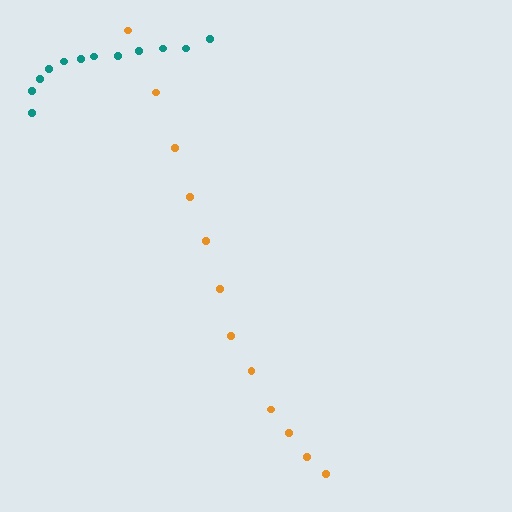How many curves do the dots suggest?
There are 2 distinct paths.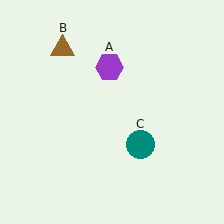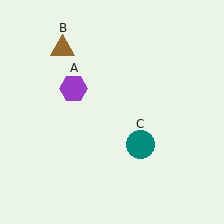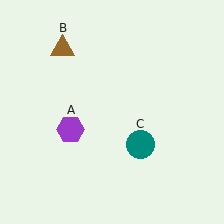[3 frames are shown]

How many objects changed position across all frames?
1 object changed position: purple hexagon (object A).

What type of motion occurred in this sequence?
The purple hexagon (object A) rotated counterclockwise around the center of the scene.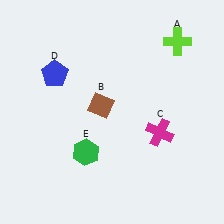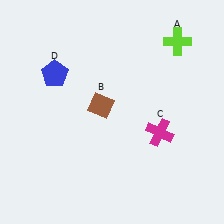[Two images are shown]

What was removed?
The green hexagon (E) was removed in Image 2.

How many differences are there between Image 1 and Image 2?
There is 1 difference between the two images.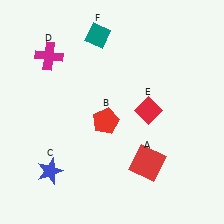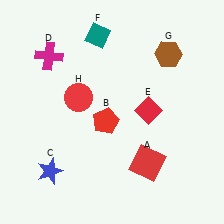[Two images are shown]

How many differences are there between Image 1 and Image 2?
There are 2 differences between the two images.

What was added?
A brown hexagon (G), a red circle (H) were added in Image 2.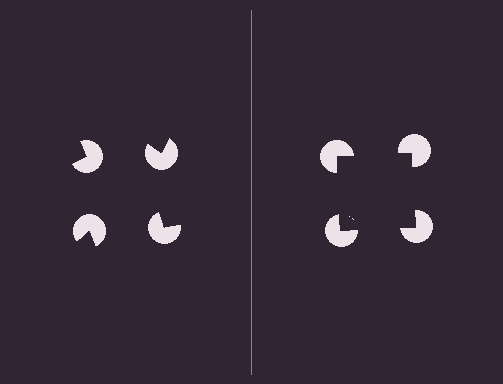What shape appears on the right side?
An illusory square.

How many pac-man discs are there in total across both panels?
8 — 4 on each side.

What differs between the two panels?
The pac-man discs are positioned identically on both sides; only the wedge orientations differ. On the right they align to a square; on the left they are misaligned.